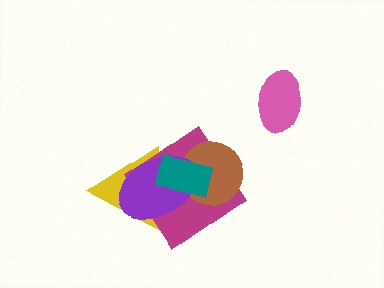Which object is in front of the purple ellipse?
The teal rectangle is in front of the purple ellipse.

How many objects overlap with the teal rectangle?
4 objects overlap with the teal rectangle.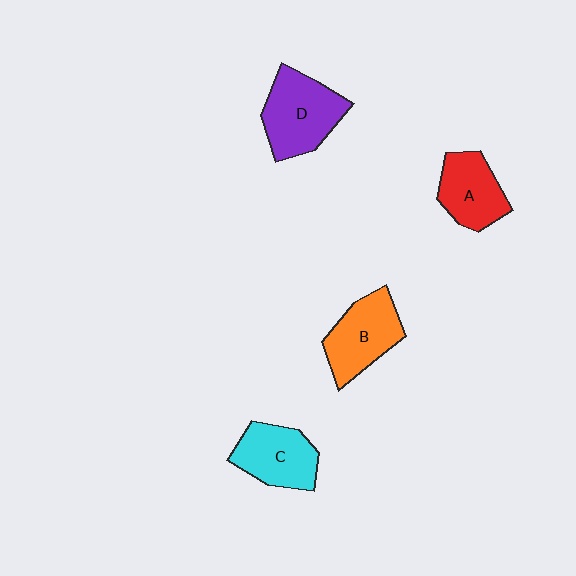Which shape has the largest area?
Shape D (purple).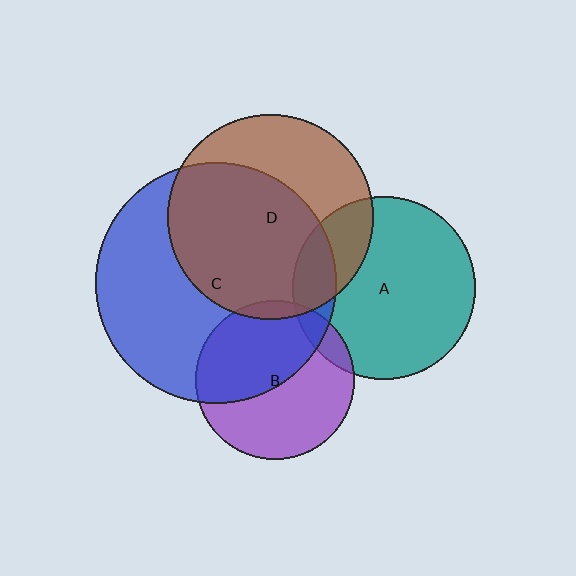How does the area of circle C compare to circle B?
Approximately 2.3 times.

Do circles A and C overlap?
Yes.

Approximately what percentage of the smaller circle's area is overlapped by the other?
Approximately 15%.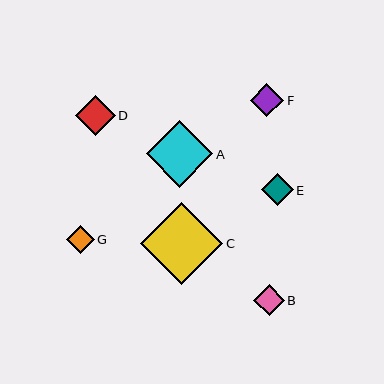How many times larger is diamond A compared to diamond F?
Diamond A is approximately 2.0 times the size of diamond F.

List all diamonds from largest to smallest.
From largest to smallest: C, A, D, F, E, B, G.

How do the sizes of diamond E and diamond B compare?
Diamond E and diamond B are approximately the same size.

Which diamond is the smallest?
Diamond G is the smallest with a size of approximately 28 pixels.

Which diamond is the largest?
Diamond C is the largest with a size of approximately 83 pixels.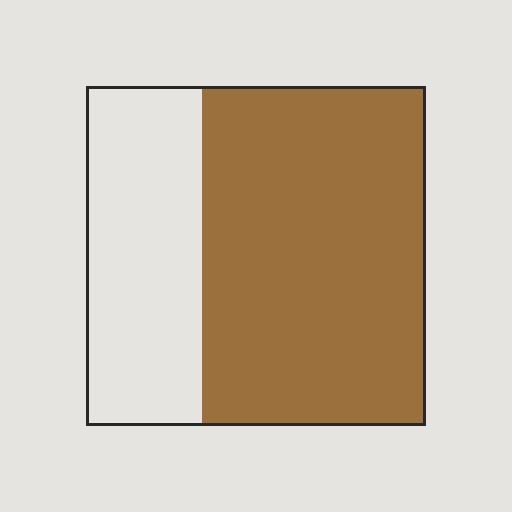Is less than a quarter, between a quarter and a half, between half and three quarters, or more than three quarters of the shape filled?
Between half and three quarters.